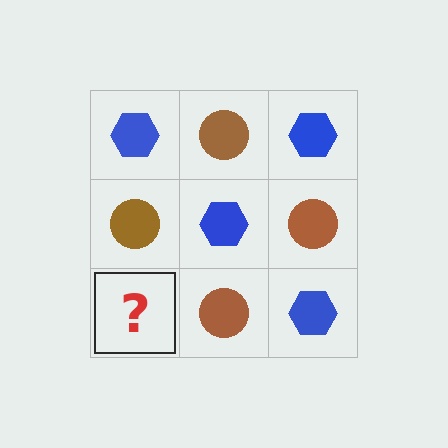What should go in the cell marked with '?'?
The missing cell should contain a blue hexagon.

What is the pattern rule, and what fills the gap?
The rule is that it alternates blue hexagon and brown circle in a checkerboard pattern. The gap should be filled with a blue hexagon.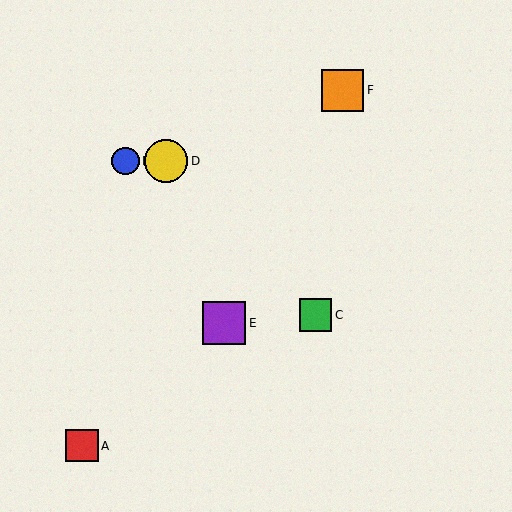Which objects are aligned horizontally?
Objects B, D are aligned horizontally.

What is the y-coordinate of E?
Object E is at y≈323.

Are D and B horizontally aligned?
Yes, both are at y≈161.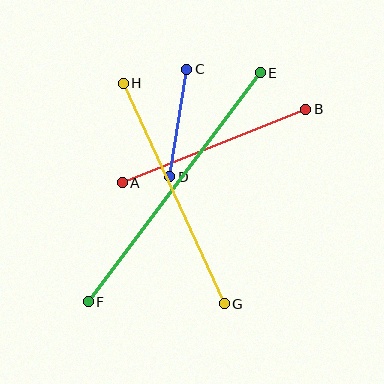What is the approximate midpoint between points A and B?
The midpoint is at approximately (214, 146) pixels.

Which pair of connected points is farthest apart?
Points E and F are farthest apart.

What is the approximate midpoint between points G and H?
The midpoint is at approximately (174, 194) pixels.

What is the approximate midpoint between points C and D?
The midpoint is at approximately (178, 123) pixels.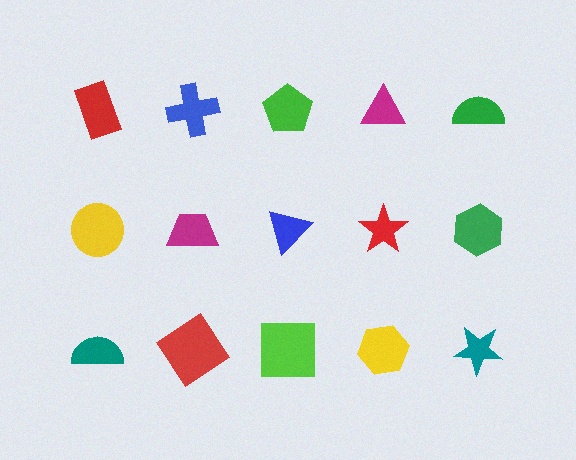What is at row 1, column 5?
A green semicircle.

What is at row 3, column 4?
A yellow hexagon.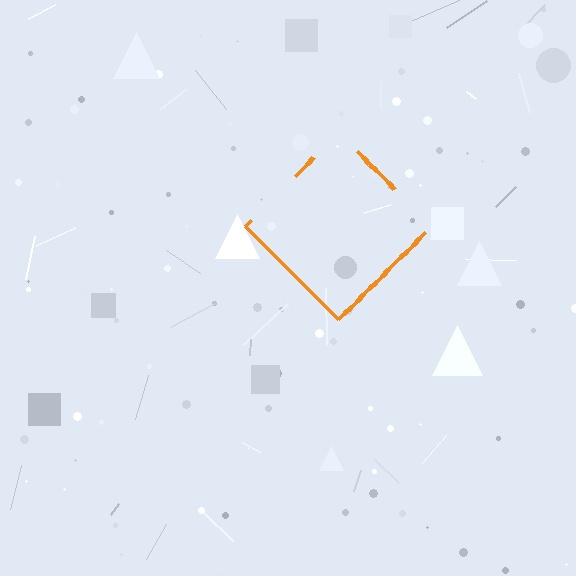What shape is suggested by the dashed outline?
The dashed outline suggests a diamond.